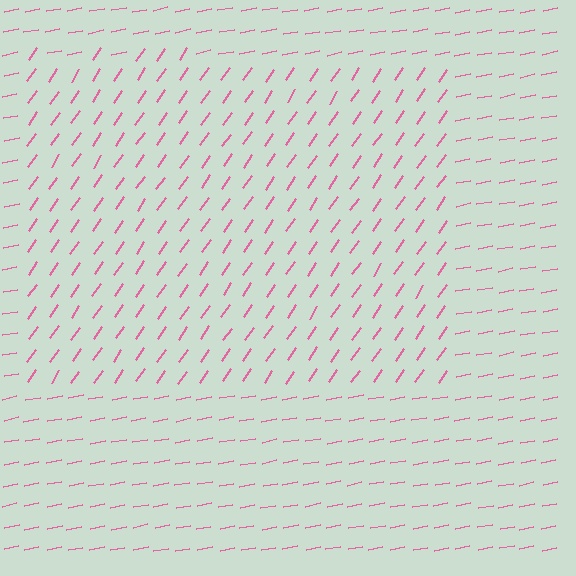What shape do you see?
I see a rectangle.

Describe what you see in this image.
The image is filled with small pink line segments. A rectangle region in the image has lines oriented differently from the surrounding lines, creating a visible texture boundary.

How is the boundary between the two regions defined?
The boundary is defined purely by a change in line orientation (approximately 45 degrees difference). All lines are the same color and thickness.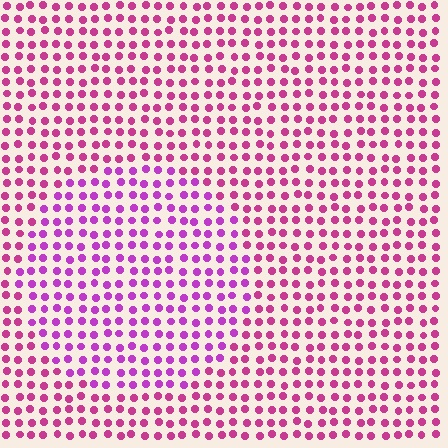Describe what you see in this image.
The image is filled with small magenta elements in a uniform arrangement. A circle-shaped region is visible where the elements are tinted to a slightly different hue, forming a subtle color boundary.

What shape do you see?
I see a circle.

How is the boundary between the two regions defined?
The boundary is defined purely by a slight shift in hue (about 28 degrees). Spacing, size, and orientation are identical on both sides.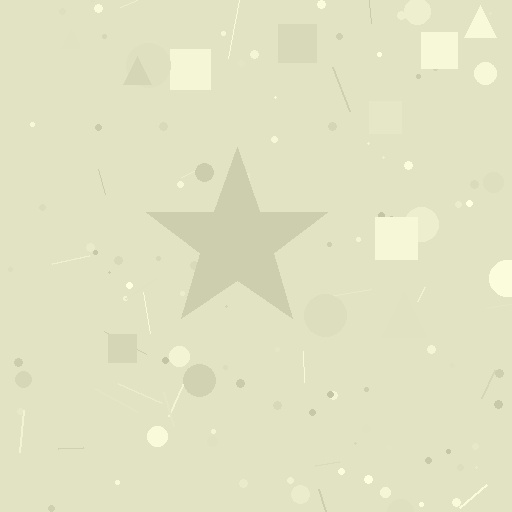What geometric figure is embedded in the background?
A star is embedded in the background.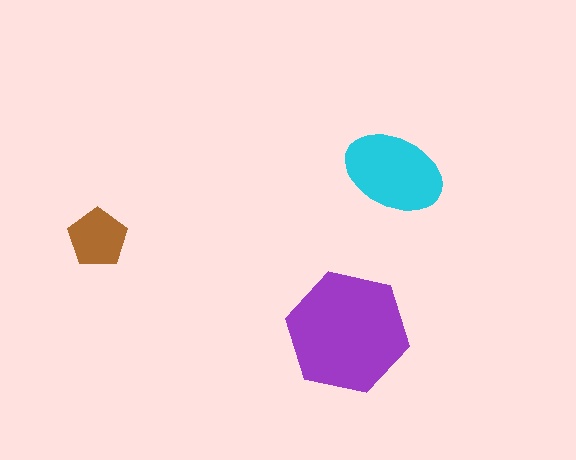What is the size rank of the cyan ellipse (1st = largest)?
2nd.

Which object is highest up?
The cyan ellipse is topmost.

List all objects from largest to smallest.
The purple hexagon, the cyan ellipse, the brown pentagon.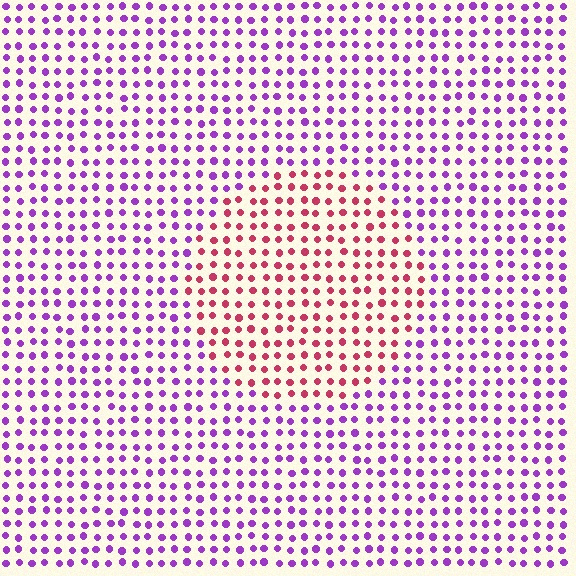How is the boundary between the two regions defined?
The boundary is defined purely by a slight shift in hue (about 59 degrees). Spacing, size, and orientation are identical on both sides.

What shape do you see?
I see a circle.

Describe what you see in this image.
The image is filled with small purple elements in a uniform arrangement. A circle-shaped region is visible where the elements are tinted to a slightly different hue, forming a subtle color boundary.